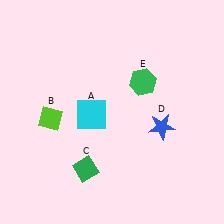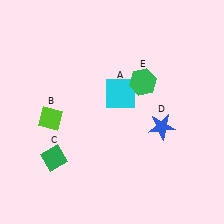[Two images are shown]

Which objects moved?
The objects that moved are: the cyan square (A), the green diamond (C).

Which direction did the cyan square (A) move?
The cyan square (A) moved right.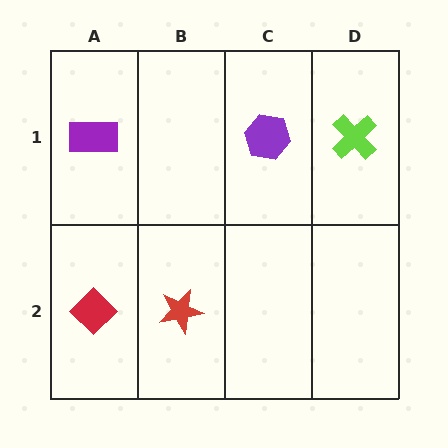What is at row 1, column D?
A lime cross.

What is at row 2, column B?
A red star.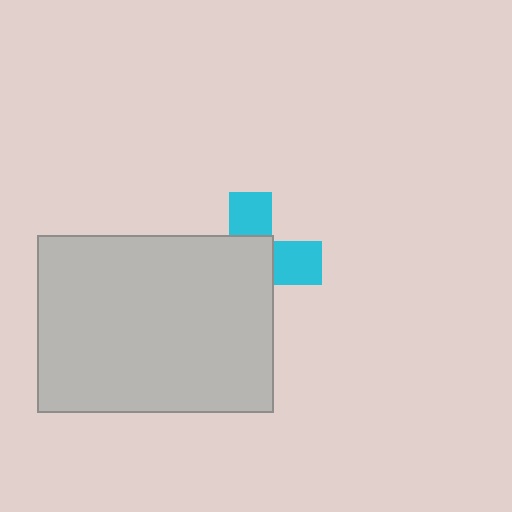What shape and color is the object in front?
The object in front is a light gray rectangle.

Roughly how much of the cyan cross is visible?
A small part of it is visible (roughly 38%).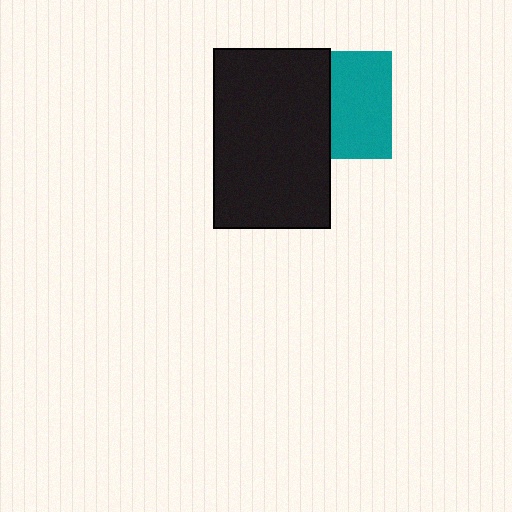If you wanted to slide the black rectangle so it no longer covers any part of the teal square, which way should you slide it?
Slide it left — that is the most direct way to separate the two shapes.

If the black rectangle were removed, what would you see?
You would see the complete teal square.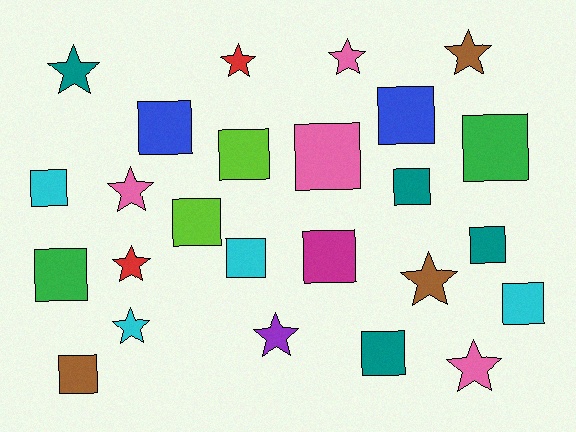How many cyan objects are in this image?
There are 4 cyan objects.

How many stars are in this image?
There are 10 stars.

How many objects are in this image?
There are 25 objects.